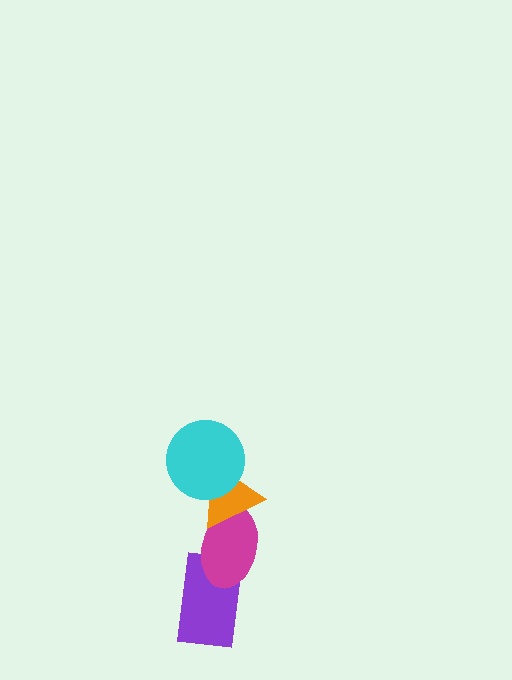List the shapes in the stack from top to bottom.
From top to bottom: the cyan circle, the orange triangle, the magenta ellipse, the purple rectangle.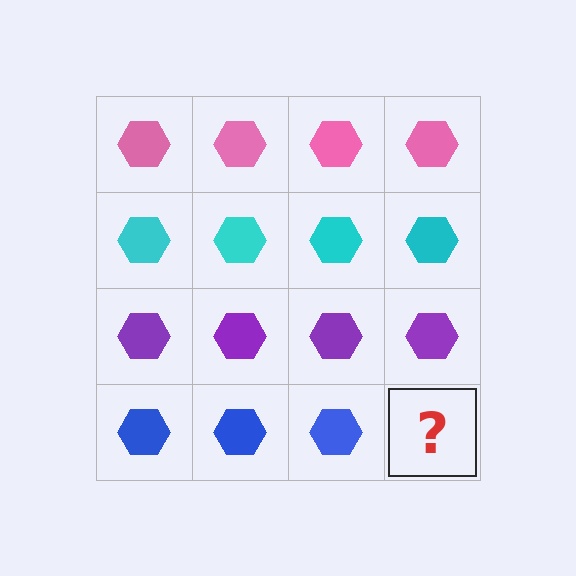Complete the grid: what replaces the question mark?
The question mark should be replaced with a blue hexagon.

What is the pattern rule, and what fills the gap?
The rule is that each row has a consistent color. The gap should be filled with a blue hexagon.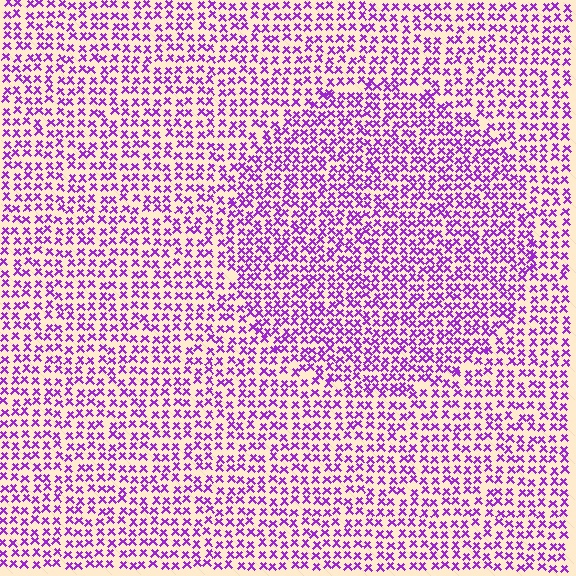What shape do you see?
I see a circle.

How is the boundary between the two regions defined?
The boundary is defined by a change in element density (approximately 1.4x ratio). All elements are the same color, size, and shape.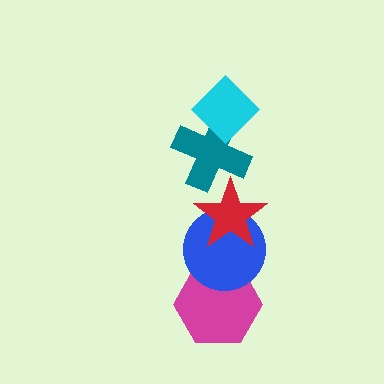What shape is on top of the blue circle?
The red star is on top of the blue circle.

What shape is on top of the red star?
The teal cross is on top of the red star.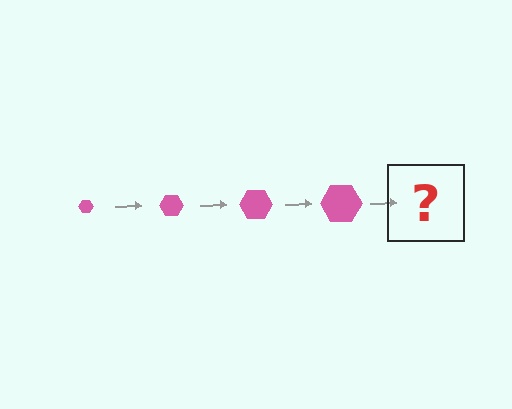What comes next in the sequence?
The next element should be a pink hexagon, larger than the previous one.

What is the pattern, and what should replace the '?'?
The pattern is that the hexagon gets progressively larger each step. The '?' should be a pink hexagon, larger than the previous one.